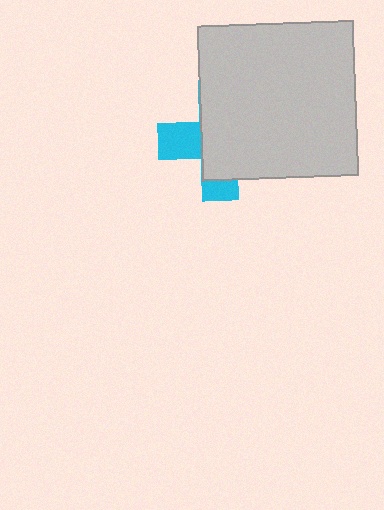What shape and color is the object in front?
The object in front is a light gray square.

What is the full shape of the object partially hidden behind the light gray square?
The partially hidden object is a cyan cross.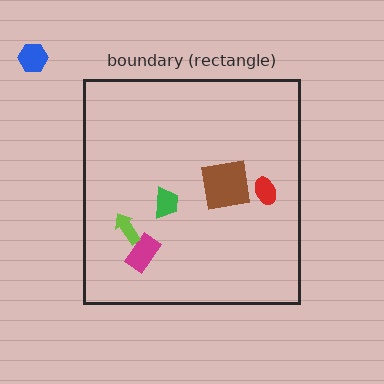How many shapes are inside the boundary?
5 inside, 1 outside.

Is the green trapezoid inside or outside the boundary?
Inside.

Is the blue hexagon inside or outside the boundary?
Outside.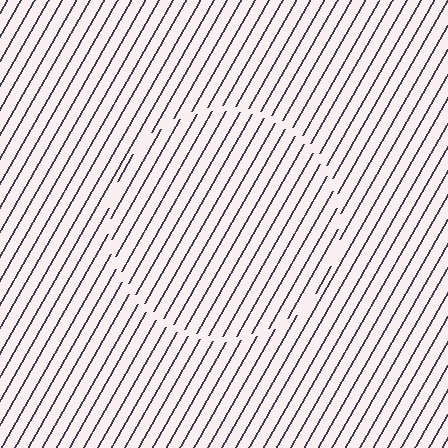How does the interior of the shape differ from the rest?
The interior of the shape contains the same grating, shifted by half a period — the contour is defined by the phase discontinuity where line-ends from the inner and outer gratings abut.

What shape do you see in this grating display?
An illusory circle. The interior of the shape contains the same grating, shifted by half a period — the contour is defined by the phase discontinuity where line-ends from the inner and outer gratings abut.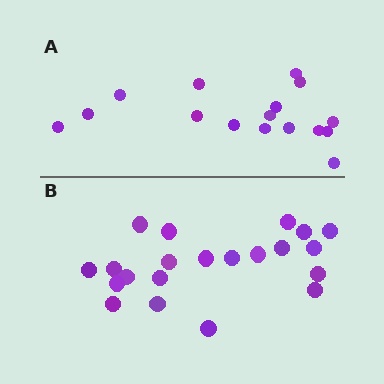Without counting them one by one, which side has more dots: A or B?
Region B (the bottom region) has more dots.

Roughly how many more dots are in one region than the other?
Region B has about 5 more dots than region A.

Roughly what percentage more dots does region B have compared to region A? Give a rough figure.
About 30% more.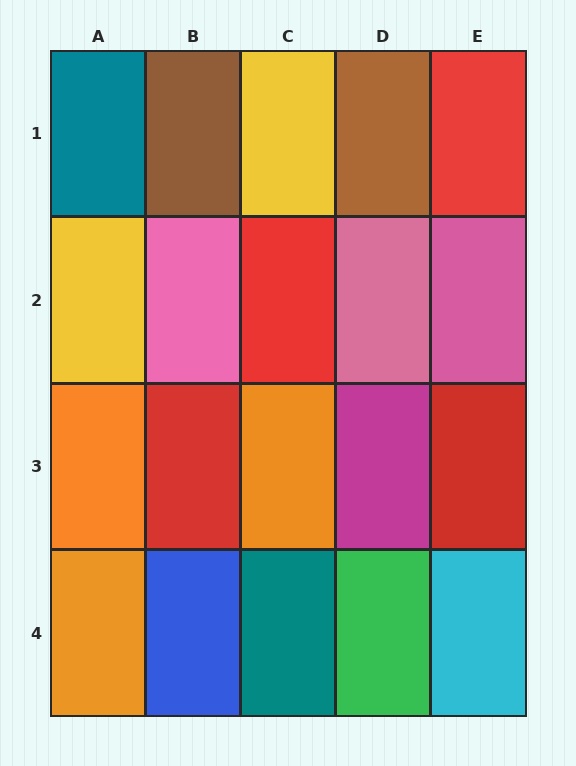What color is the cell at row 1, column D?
Brown.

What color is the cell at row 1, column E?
Red.